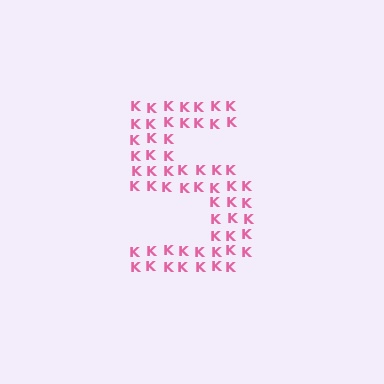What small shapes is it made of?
It is made of small letter K's.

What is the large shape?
The large shape is the digit 5.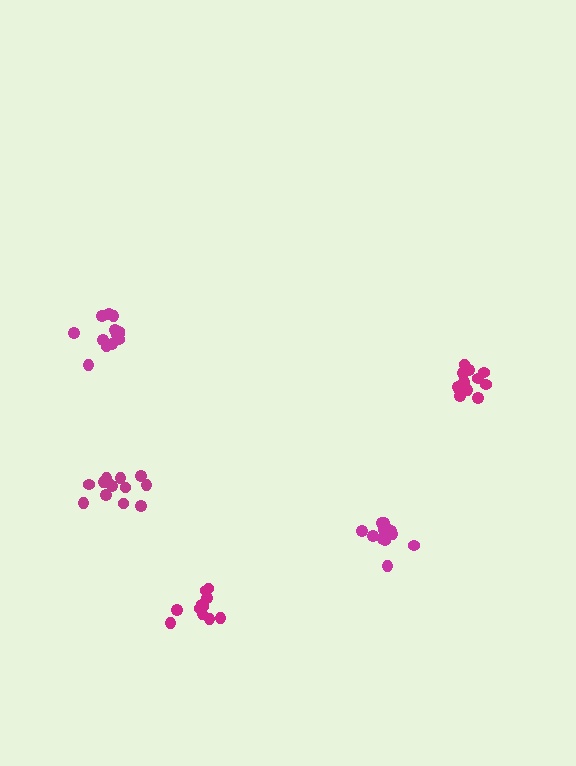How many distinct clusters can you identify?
There are 5 distinct clusters.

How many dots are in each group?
Group 1: 13 dots, Group 2: 13 dots, Group 3: 13 dots, Group 4: 11 dots, Group 5: 14 dots (64 total).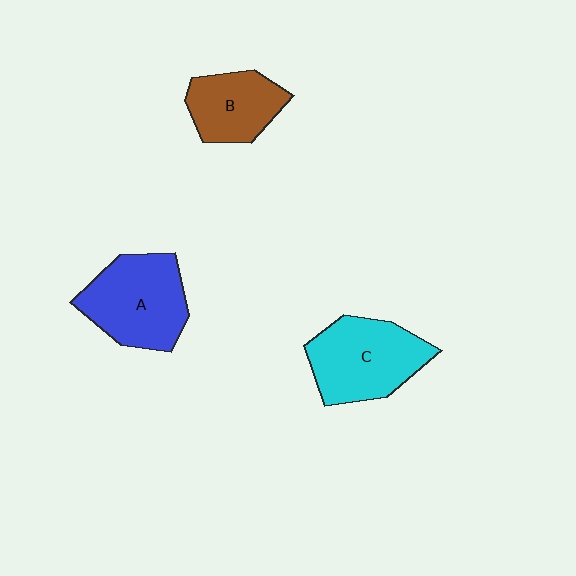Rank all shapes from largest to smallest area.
From largest to smallest: A (blue), C (cyan), B (brown).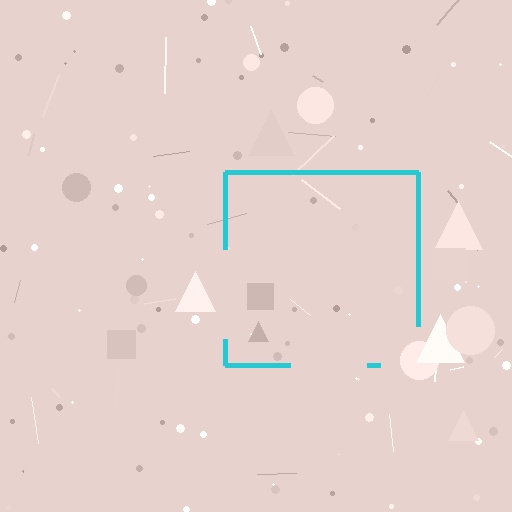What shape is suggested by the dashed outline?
The dashed outline suggests a square.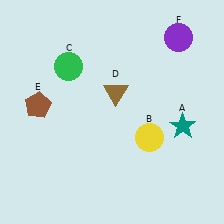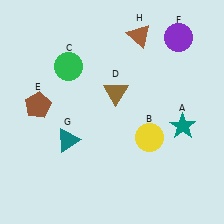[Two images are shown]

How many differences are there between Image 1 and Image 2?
There are 2 differences between the two images.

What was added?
A teal triangle (G), a brown triangle (H) were added in Image 2.